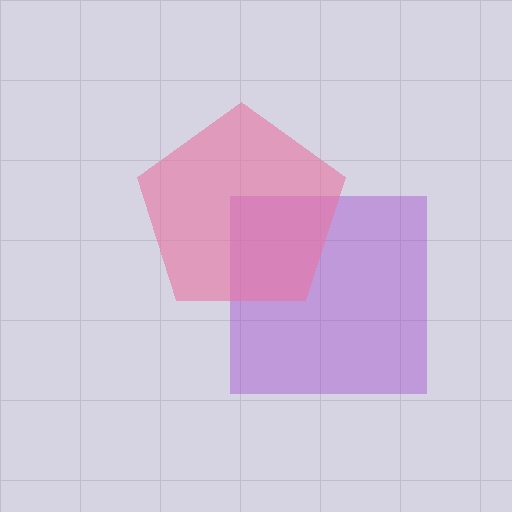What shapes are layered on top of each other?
The layered shapes are: a purple square, a pink pentagon.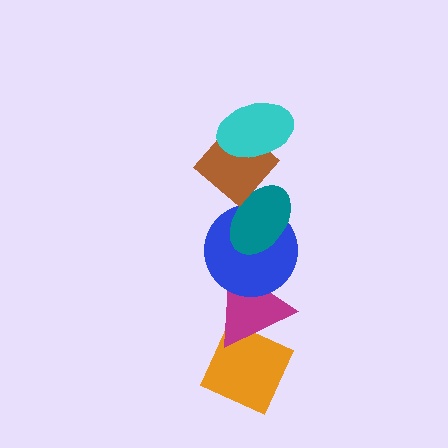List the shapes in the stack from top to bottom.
From top to bottom: the cyan ellipse, the brown diamond, the teal ellipse, the blue circle, the magenta triangle, the orange diamond.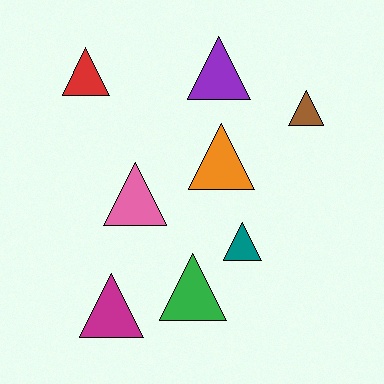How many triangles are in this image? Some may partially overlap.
There are 8 triangles.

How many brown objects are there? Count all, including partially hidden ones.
There is 1 brown object.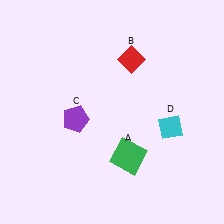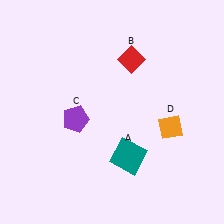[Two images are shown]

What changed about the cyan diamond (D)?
In Image 1, D is cyan. In Image 2, it changed to orange.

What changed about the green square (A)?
In Image 1, A is green. In Image 2, it changed to teal.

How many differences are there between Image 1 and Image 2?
There are 2 differences between the two images.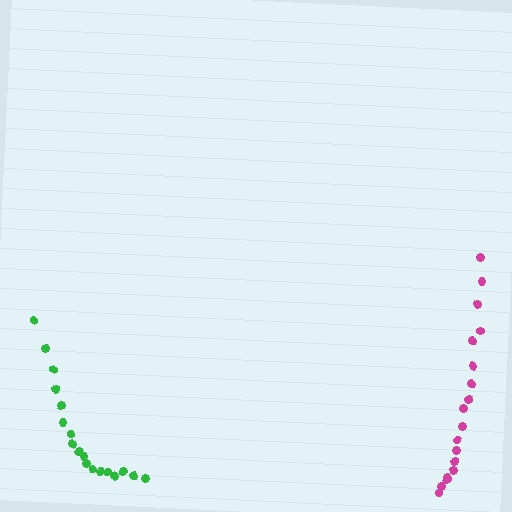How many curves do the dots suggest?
There are 2 distinct paths.